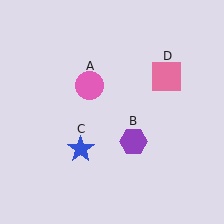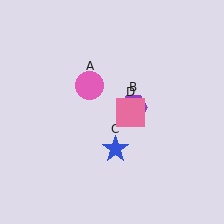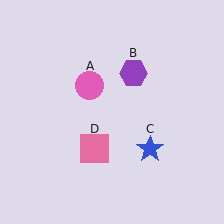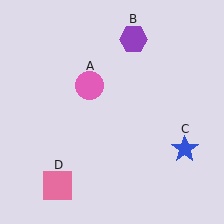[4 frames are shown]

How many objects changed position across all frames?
3 objects changed position: purple hexagon (object B), blue star (object C), pink square (object D).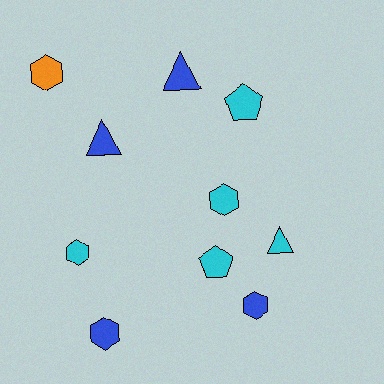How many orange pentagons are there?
There are no orange pentagons.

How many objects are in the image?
There are 10 objects.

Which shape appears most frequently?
Hexagon, with 5 objects.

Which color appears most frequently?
Cyan, with 5 objects.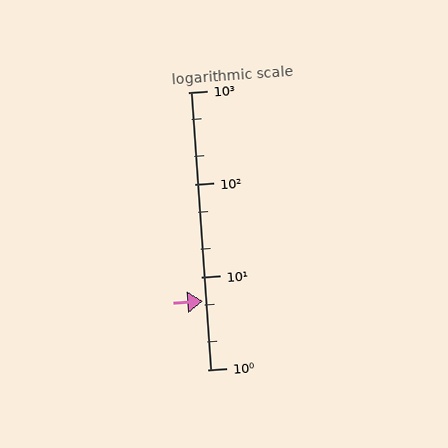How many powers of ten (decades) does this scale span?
The scale spans 3 decades, from 1 to 1000.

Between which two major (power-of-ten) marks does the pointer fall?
The pointer is between 1 and 10.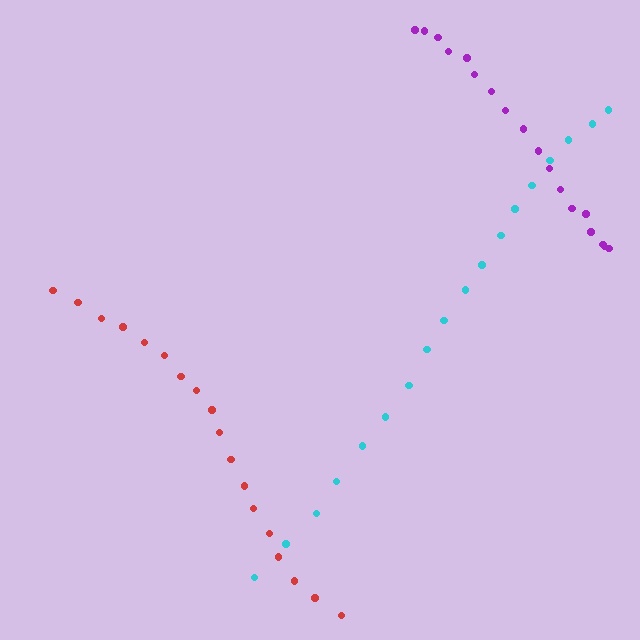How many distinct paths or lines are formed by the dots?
There are 3 distinct paths.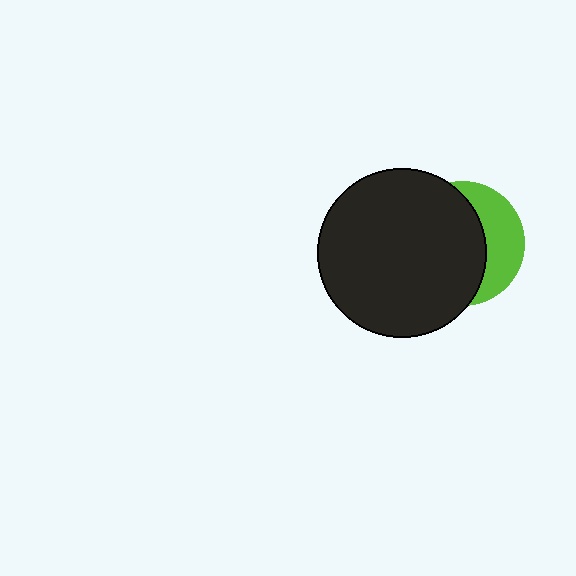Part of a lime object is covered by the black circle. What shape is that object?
It is a circle.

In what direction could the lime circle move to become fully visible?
The lime circle could move right. That would shift it out from behind the black circle entirely.